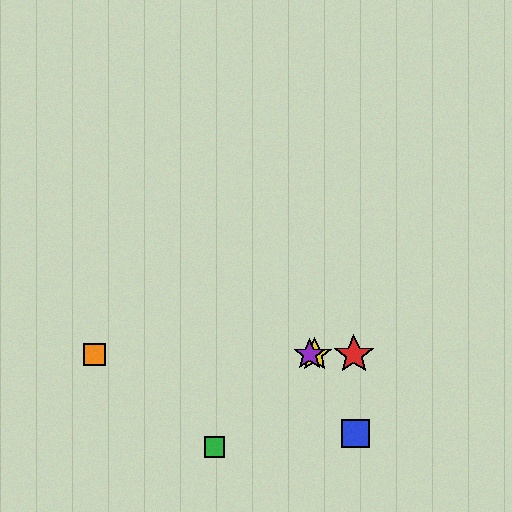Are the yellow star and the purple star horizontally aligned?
Yes, both are at y≈355.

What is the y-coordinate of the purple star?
The purple star is at y≈355.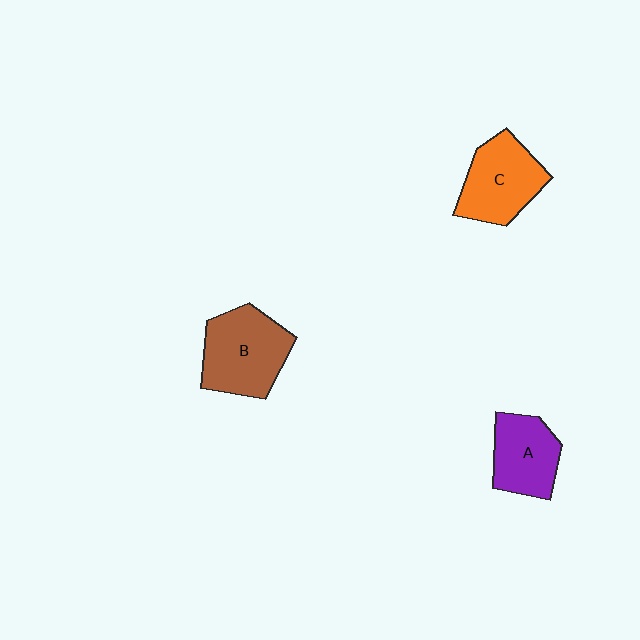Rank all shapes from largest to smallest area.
From largest to smallest: B (brown), C (orange), A (purple).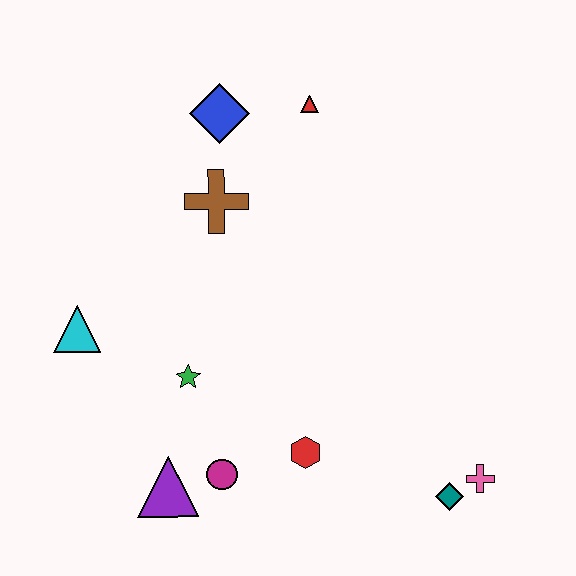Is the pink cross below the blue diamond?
Yes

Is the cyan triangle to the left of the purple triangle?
Yes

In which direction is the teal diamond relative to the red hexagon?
The teal diamond is to the right of the red hexagon.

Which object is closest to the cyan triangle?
The green star is closest to the cyan triangle.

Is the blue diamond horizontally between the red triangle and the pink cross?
No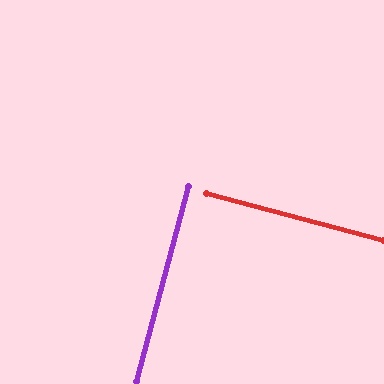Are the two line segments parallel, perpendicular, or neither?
Perpendicular — they meet at approximately 90°.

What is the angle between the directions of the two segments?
Approximately 90 degrees.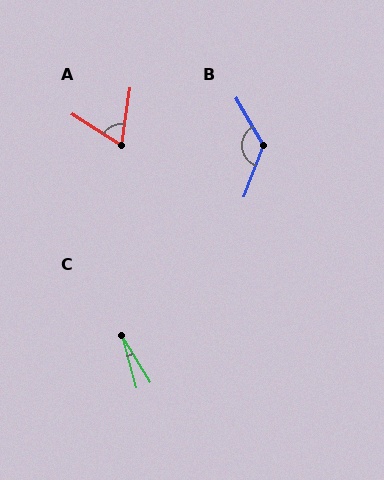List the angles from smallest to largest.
C (16°), A (65°), B (130°).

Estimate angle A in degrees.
Approximately 65 degrees.